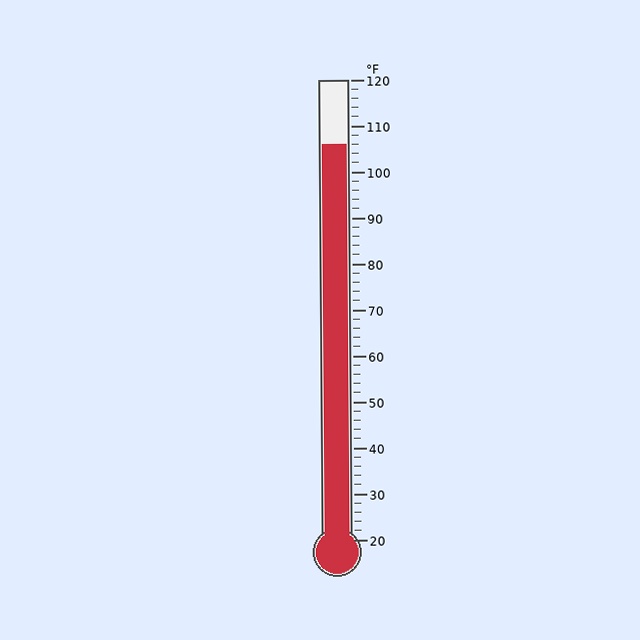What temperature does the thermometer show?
The thermometer shows approximately 106°F.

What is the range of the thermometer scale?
The thermometer scale ranges from 20°F to 120°F.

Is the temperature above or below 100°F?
The temperature is above 100°F.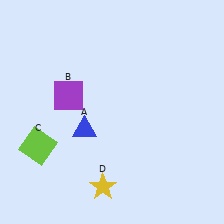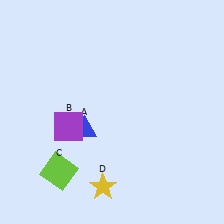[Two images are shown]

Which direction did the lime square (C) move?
The lime square (C) moved down.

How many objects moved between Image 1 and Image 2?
2 objects moved between the two images.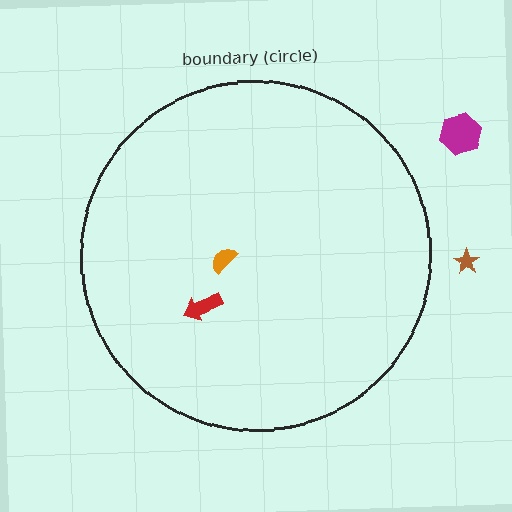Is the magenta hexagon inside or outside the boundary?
Outside.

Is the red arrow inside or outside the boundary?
Inside.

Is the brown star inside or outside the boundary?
Outside.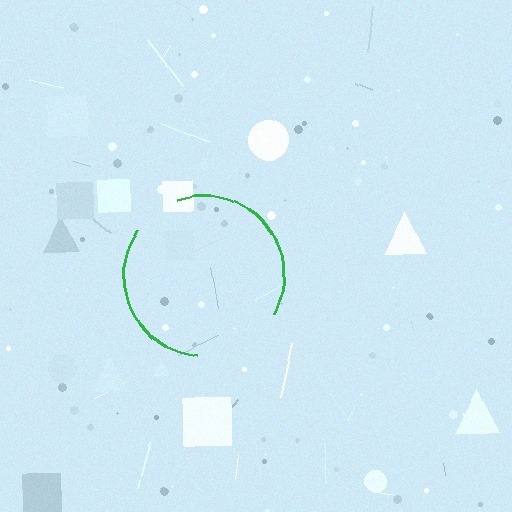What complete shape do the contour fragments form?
The contour fragments form a circle.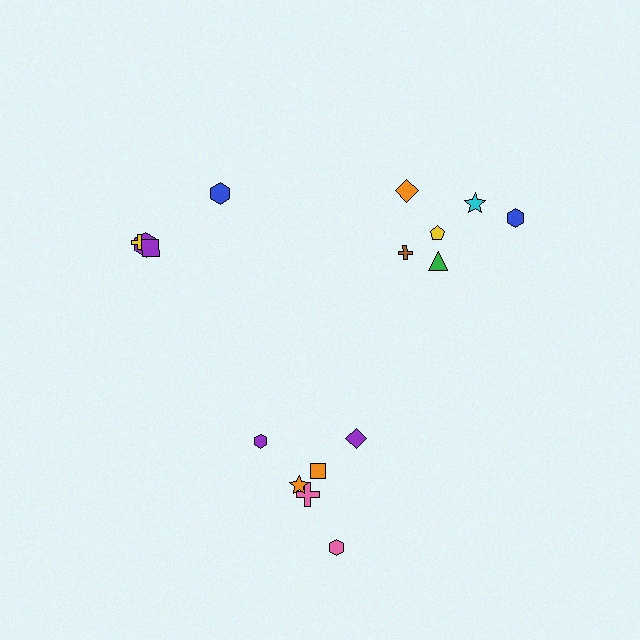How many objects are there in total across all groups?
There are 16 objects.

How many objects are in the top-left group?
There are 4 objects.